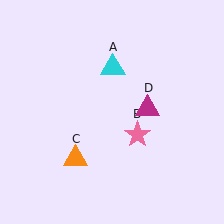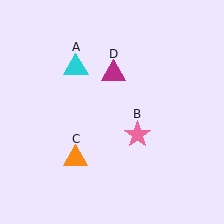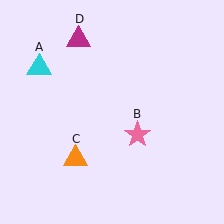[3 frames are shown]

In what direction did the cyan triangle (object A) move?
The cyan triangle (object A) moved left.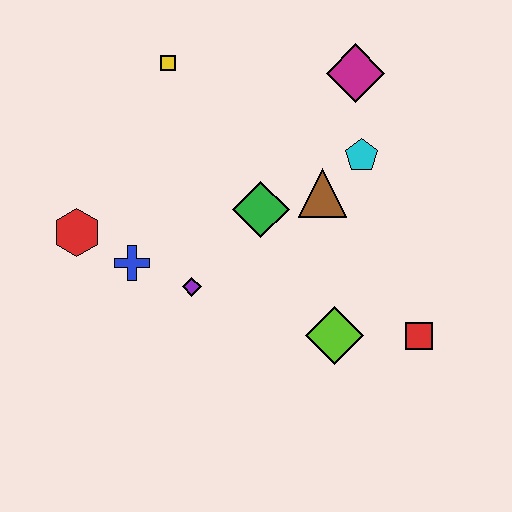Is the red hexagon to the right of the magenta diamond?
No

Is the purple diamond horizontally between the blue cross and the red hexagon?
No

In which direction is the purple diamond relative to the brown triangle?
The purple diamond is to the left of the brown triangle.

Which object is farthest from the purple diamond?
The magenta diamond is farthest from the purple diamond.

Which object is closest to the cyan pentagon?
The brown triangle is closest to the cyan pentagon.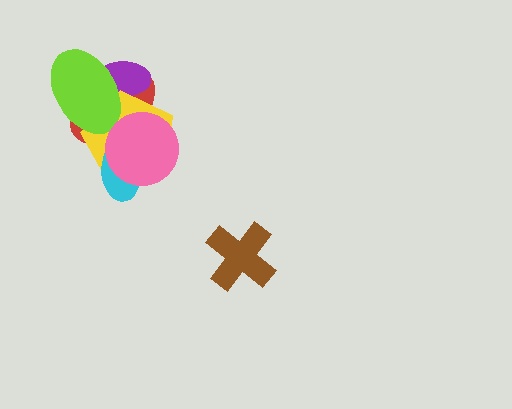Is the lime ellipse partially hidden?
No, no other shape covers it.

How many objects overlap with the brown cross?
0 objects overlap with the brown cross.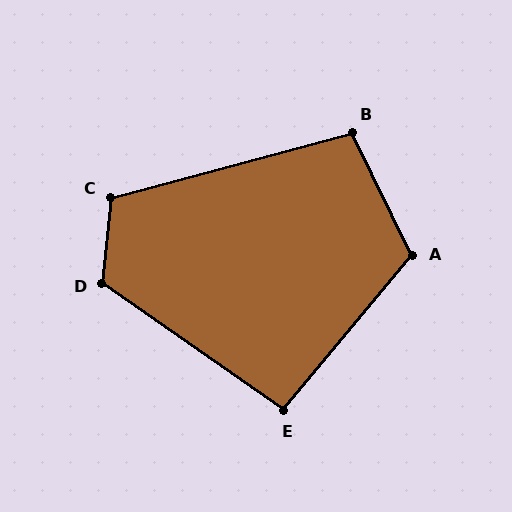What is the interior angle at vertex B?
Approximately 101 degrees (obtuse).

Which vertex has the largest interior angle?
D, at approximately 119 degrees.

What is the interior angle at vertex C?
Approximately 111 degrees (obtuse).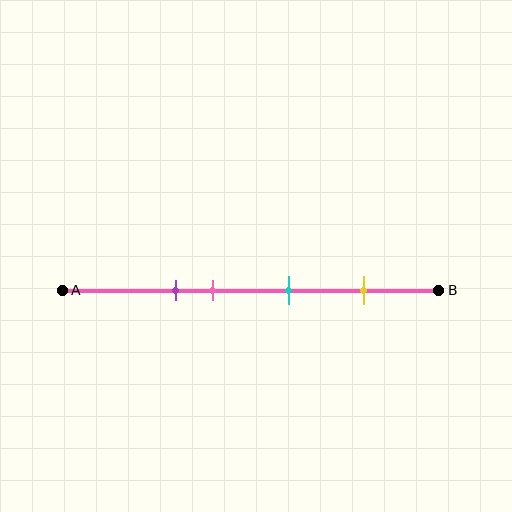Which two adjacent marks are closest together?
The purple and pink marks are the closest adjacent pair.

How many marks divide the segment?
There are 4 marks dividing the segment.